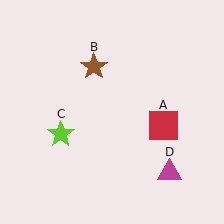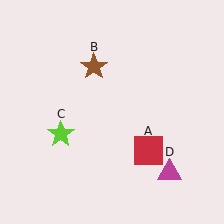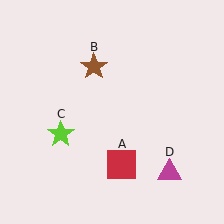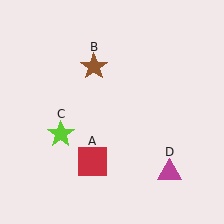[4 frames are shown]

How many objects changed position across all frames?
1 object changed position: red square (object A).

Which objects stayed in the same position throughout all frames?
Brown star (object B) and lime star (object C) and magenta triangle (object D) remained stationary.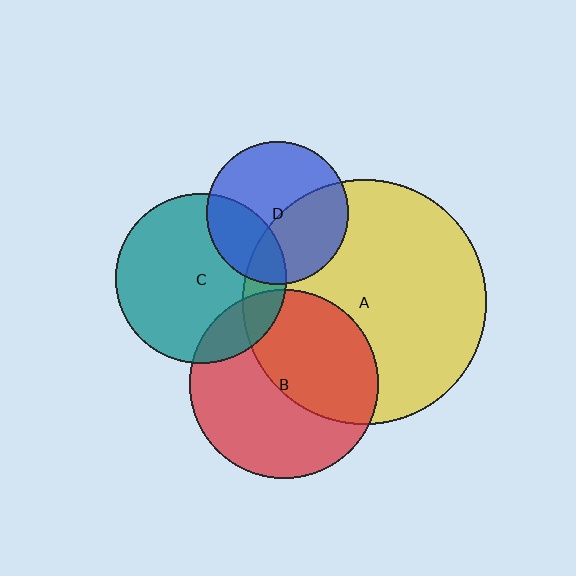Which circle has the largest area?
Circle A (yellow).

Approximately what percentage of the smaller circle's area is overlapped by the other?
Approximately 40%.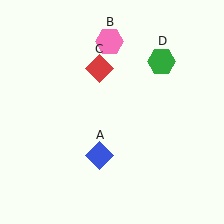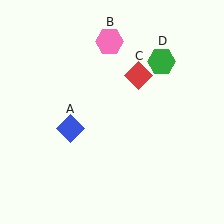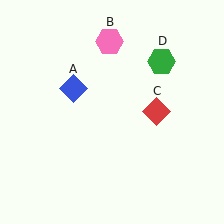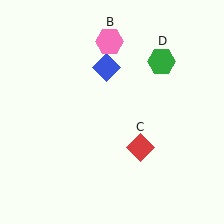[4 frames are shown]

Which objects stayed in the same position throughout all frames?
Pink hexagon (object B) and green hexagon (object D) remained stationary.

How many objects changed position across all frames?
2 objects changed position: blue diamond (object A), red diamond (object C).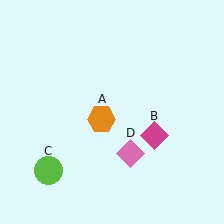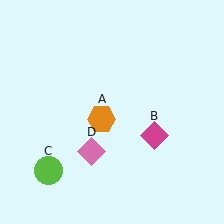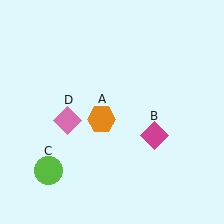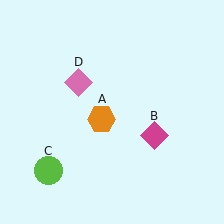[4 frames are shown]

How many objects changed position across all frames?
1 object changed position: pink diamond (object D).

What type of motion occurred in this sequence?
The pink diamond (object D) rotated clockwise around the center of the scene.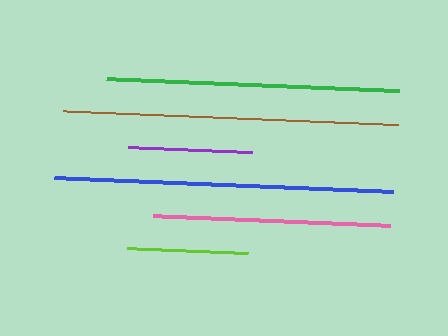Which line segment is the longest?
The blue line is the longest at approximately 339 pixels.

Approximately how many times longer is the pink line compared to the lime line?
The pink line is approximately 2.0 times the length of the lime line.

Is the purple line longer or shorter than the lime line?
The purple line is longer than the lime line.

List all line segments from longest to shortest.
From longest to shortest: blue, brown, green, pink, purple, lime.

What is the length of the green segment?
The green segment is approximately 293 pixels long.